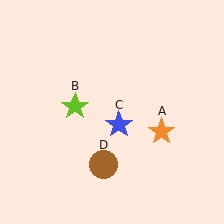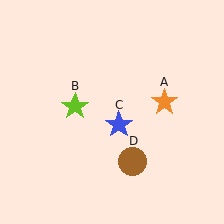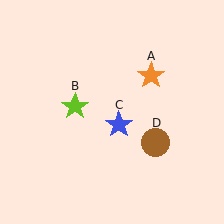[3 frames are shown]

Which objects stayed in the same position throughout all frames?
Lime star (object B) and blue star (object C) remained stationary.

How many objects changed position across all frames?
2 objects changed position: orange star (object A), brown circle (object D).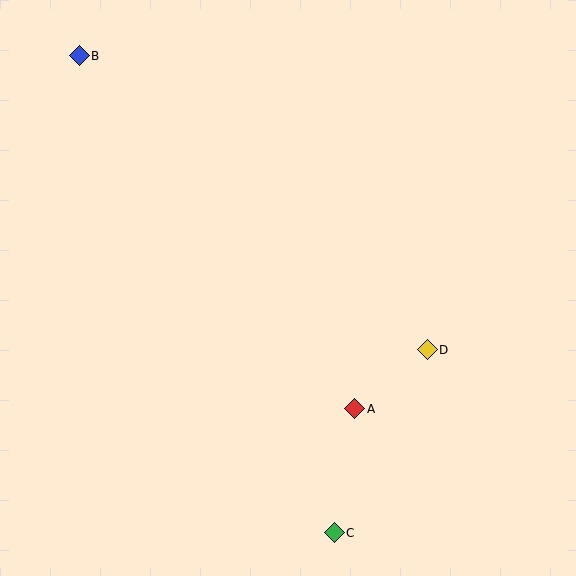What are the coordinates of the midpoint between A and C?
The midpoint between A and C is at (345, 471).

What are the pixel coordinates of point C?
Point C is at (334, 533).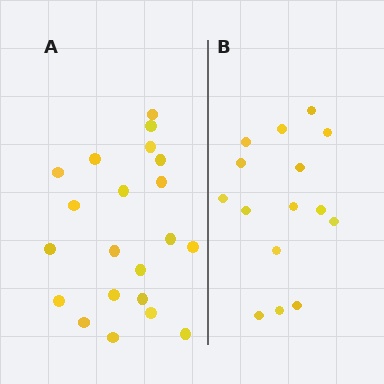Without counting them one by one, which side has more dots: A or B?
Region A (the left region) has more dots.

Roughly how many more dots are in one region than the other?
Region A has about 6 more dots than region B.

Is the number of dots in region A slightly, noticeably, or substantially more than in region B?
Region A has noticeably more, but not dramatically so. The ratio is roughly 1.4 to 1.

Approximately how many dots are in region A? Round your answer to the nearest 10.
About 20 dots. (The exact count is 21, which rounds to 20.)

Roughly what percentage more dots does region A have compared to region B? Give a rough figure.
About 40% more.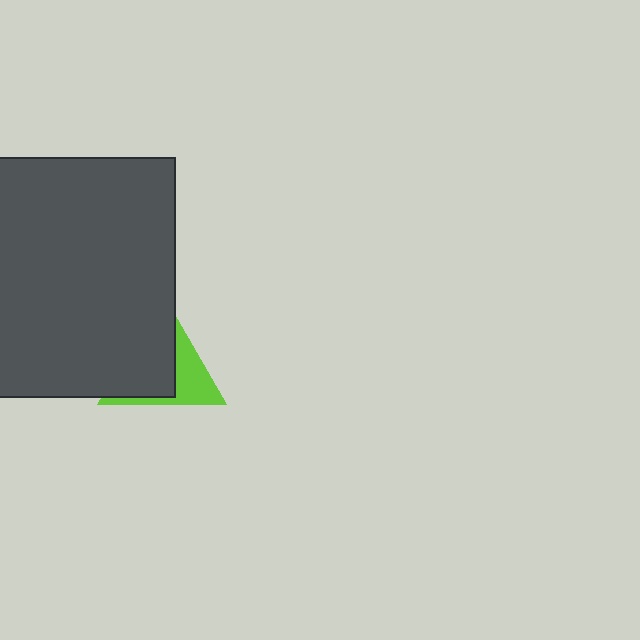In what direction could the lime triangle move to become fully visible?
The lime triangle could move right. That would shift it out from behind the dark gray rectangle entirely.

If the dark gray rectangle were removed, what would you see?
You would see the complete lime triangle.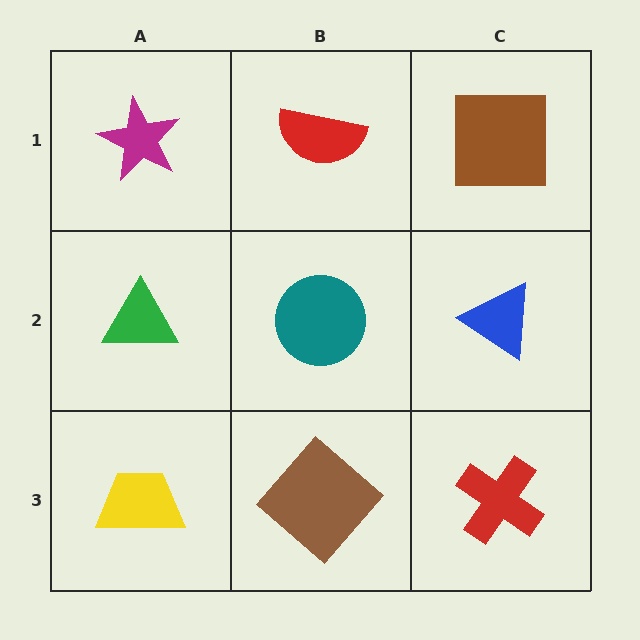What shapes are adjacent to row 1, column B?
A teal circle (row 2, column B), a magenta star (row 1, column A), a brown square (row 1, column C).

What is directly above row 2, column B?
A red semicircle.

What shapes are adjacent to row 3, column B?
A teal circle (row 2, column B), a yellow trapezoid (row 3, column A), a red cross (row 3, column C).